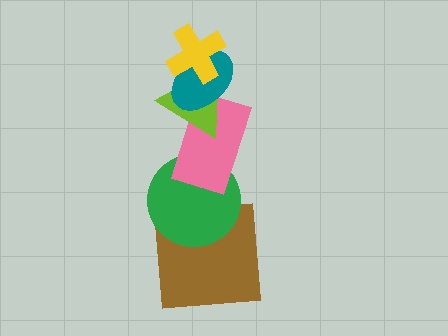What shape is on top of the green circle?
The pink rectangle is on top of the green circle.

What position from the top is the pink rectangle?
The pink rectangle is 4th from the top.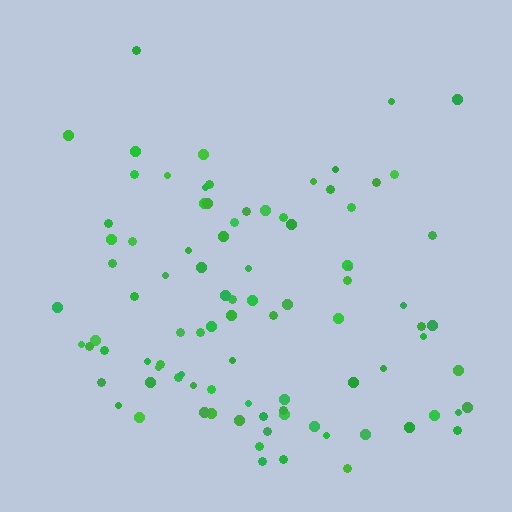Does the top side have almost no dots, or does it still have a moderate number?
Still a moderate number, just noticeably fewer than the bottom.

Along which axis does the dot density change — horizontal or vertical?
Vertical.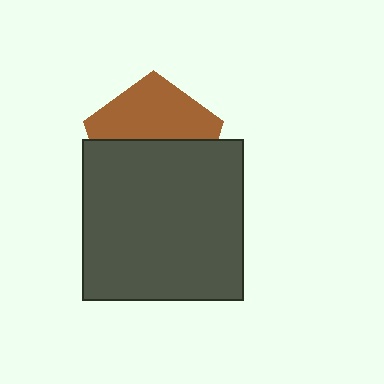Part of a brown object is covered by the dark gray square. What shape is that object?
It is a pentagon.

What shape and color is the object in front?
The object in front is a dark gray square.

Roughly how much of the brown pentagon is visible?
About half of it is visible (roughly 47%).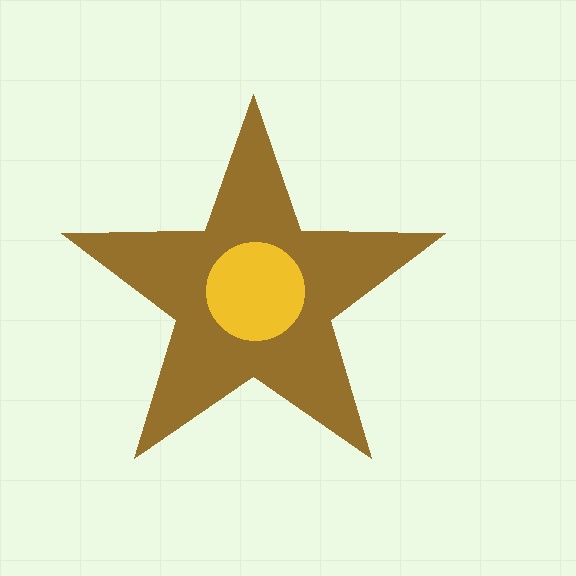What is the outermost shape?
The brown star.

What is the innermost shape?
The yellow circle.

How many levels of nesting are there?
2.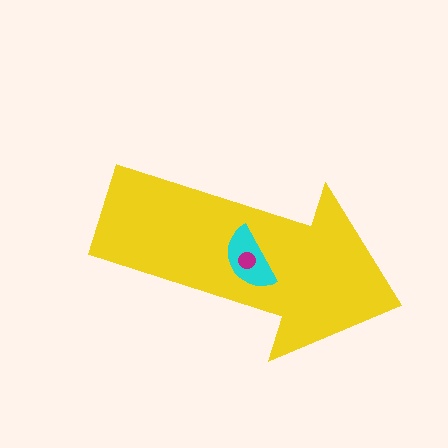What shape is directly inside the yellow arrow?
The cyan semicircle.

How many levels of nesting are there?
3.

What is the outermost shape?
The yellow arrow.